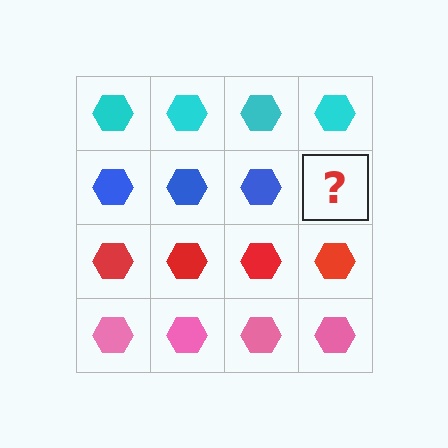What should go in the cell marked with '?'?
The missing cell should contain a blue hexagon.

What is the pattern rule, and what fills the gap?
The rule is that each row has a consistent color. The gap should be filled with a blue hexagon.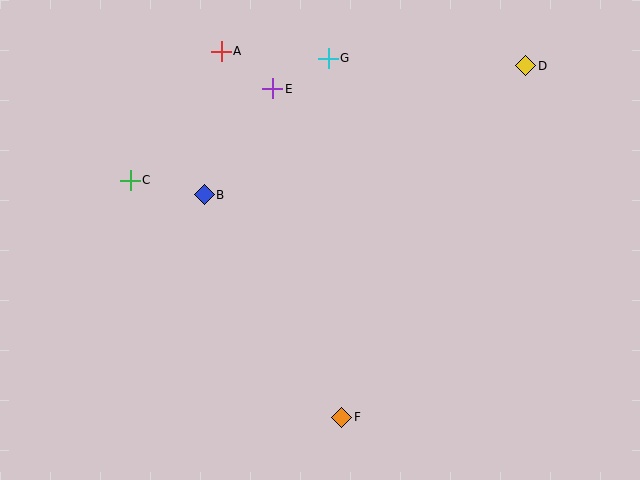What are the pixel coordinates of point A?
Point A is at (221, 51).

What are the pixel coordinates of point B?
Point B is at (204, 195).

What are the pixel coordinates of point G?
Point G is at (328, 58).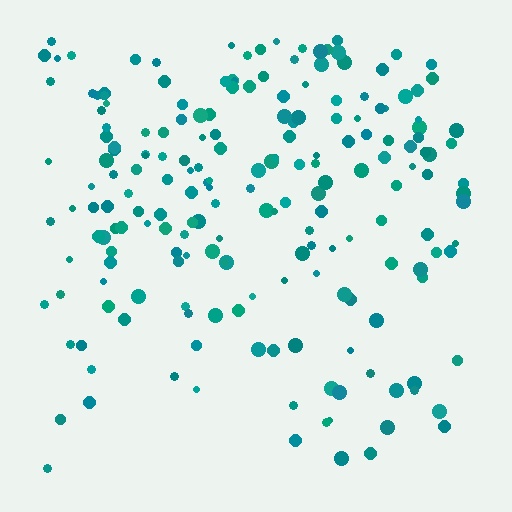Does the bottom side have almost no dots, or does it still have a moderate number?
Still a moderate number, just noticeably fewer than the top.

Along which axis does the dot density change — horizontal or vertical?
Vertical.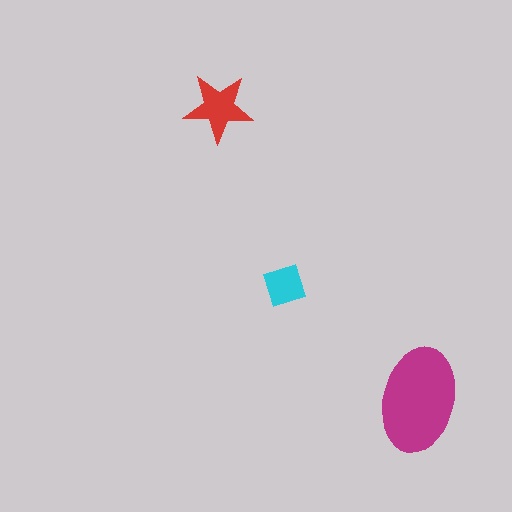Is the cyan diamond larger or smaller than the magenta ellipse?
Smaller.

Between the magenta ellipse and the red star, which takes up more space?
The magenta ellipse.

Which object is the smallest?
The cyan diamond.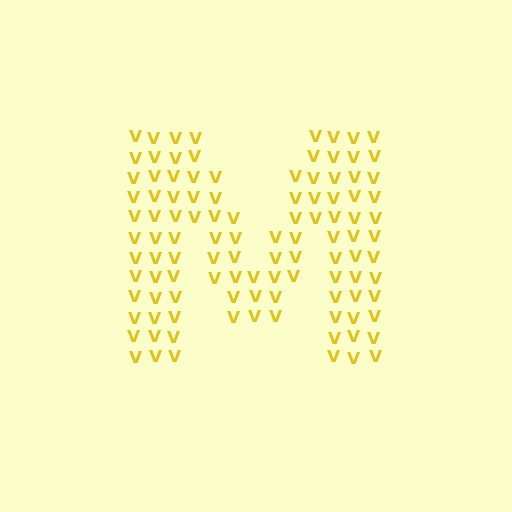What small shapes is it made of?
It is made of small letter V's.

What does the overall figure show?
The overall figure shows the letter M.